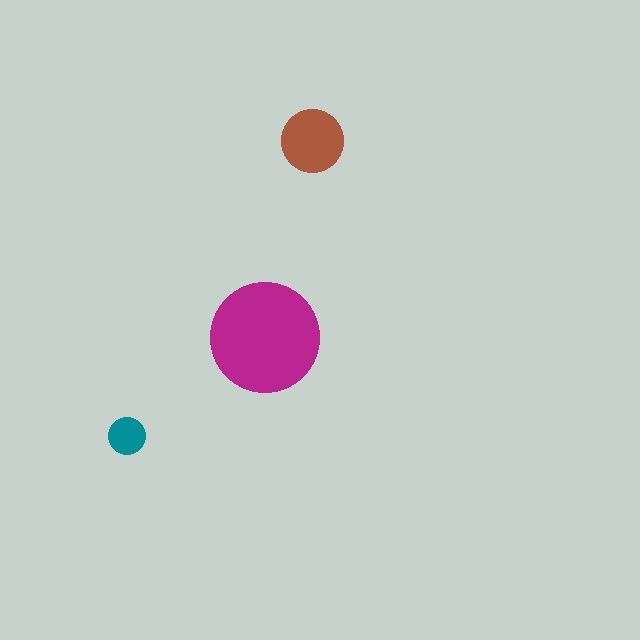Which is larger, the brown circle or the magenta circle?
The magenta one.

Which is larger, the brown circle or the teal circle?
The brown one.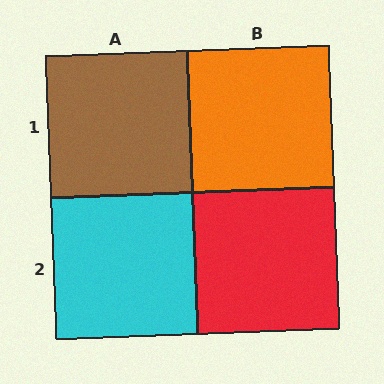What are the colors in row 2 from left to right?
Cyan, red.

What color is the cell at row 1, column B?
Orange.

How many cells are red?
1 cell is red.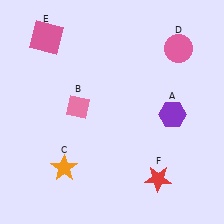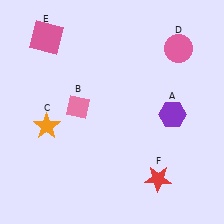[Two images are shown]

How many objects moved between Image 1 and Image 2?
1 object moved between the two images.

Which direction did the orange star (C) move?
The orange star (C) moved up.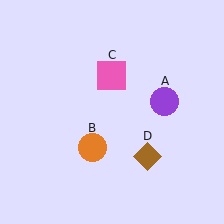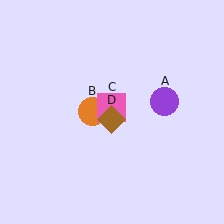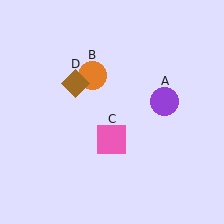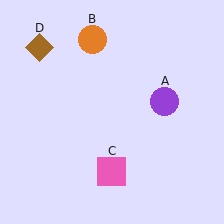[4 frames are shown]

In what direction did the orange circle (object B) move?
The orange circle (object B) moved up.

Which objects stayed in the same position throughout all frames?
Purple circle (object A) remained stationary.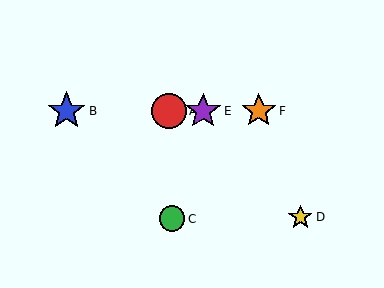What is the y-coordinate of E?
Object E is at y≈111.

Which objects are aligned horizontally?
Objects A, B, E, F are aligned horizontally.